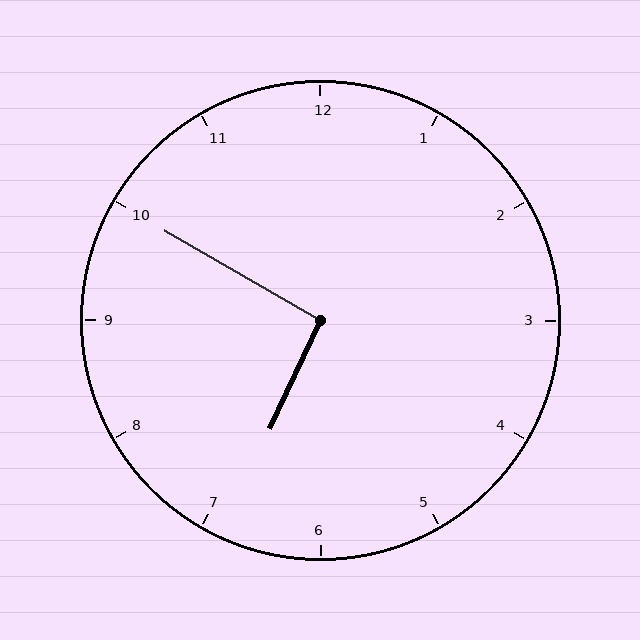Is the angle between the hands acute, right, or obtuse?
It is right.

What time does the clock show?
6:50.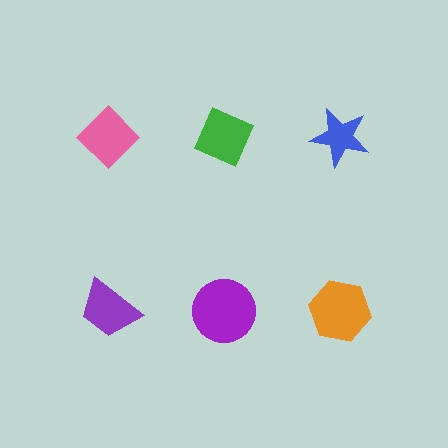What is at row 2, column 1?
A purple trapezoid.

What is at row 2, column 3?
An orange hexagon.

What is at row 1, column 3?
A blue star.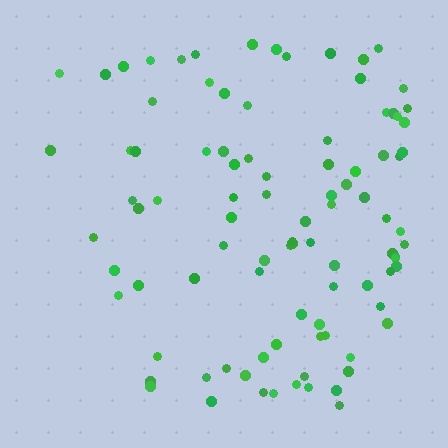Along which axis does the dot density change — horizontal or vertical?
Horizontal.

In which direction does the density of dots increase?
From left to right, with the right side densest.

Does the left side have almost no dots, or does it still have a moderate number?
Still a moderate number, just noticeably fewer than the right.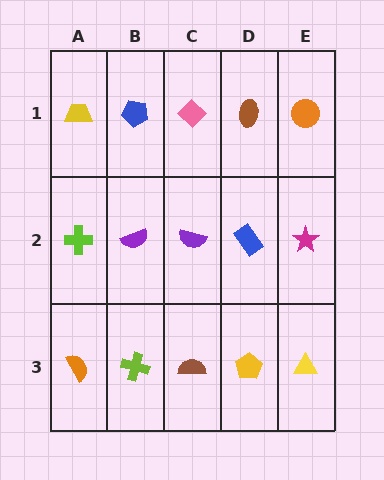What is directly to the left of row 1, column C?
A blue pentagon.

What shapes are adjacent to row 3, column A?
A lime cross (row 2, column A), a lime cross (row 3, column B).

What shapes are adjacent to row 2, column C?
A pink diamond (row 1, column C), a brown semicircle (row 3, column C), a purple semicircle (row 2, column B), a blue rectangle (row 2, column D).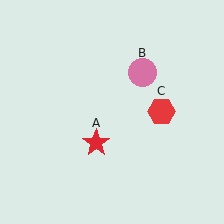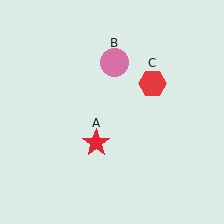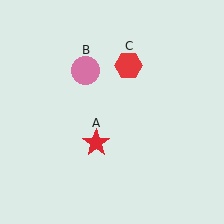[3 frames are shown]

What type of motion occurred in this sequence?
The pink circle (object B), red hexagon (object C) rotated counterclockwise around the center of the scene.